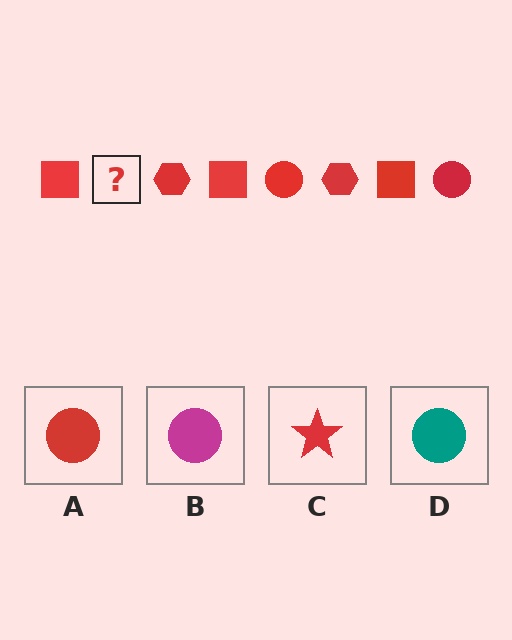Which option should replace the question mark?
Option A.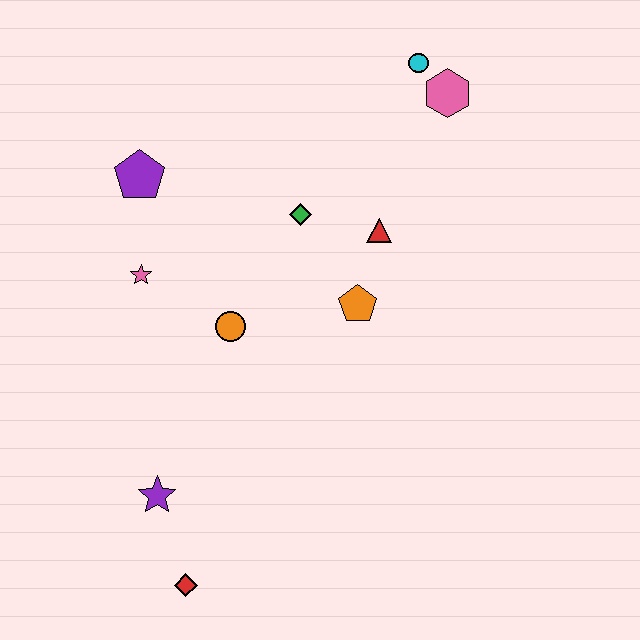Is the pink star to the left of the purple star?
Yes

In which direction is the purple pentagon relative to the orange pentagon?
The purple pentagon is to the left of the orange pentagon.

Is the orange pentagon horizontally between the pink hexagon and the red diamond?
Yes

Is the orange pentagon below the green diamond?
Yes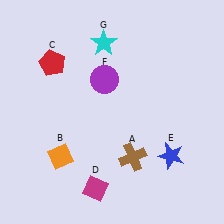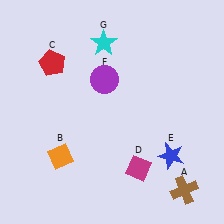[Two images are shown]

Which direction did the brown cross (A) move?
The brown cross (A) moved right.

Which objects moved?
The objects that moved are: the brown cross (A), the magenta diamond (D).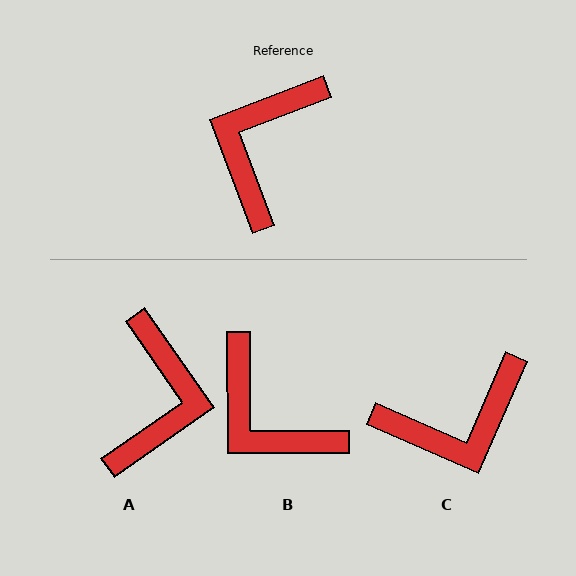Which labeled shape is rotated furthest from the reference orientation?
A, about 166 degrees away.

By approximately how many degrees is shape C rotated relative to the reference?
Approximately 136 degrees counter-clockwise.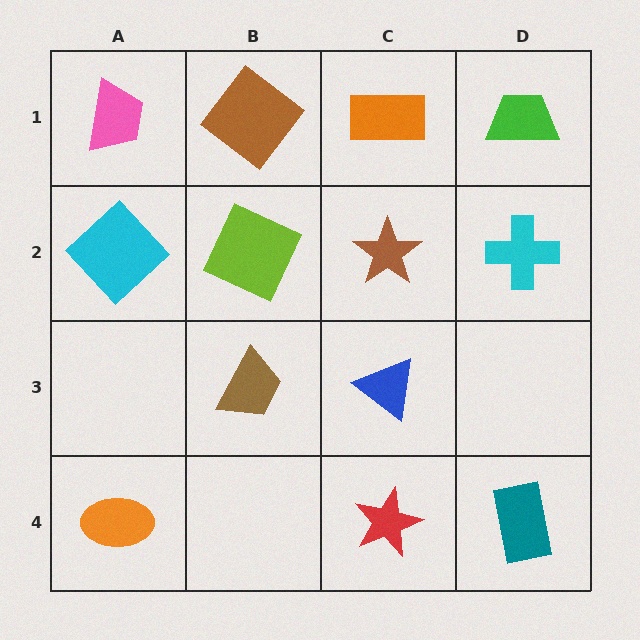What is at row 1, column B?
A brown diamond.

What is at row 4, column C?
A red star.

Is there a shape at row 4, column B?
No, that cell is empty.